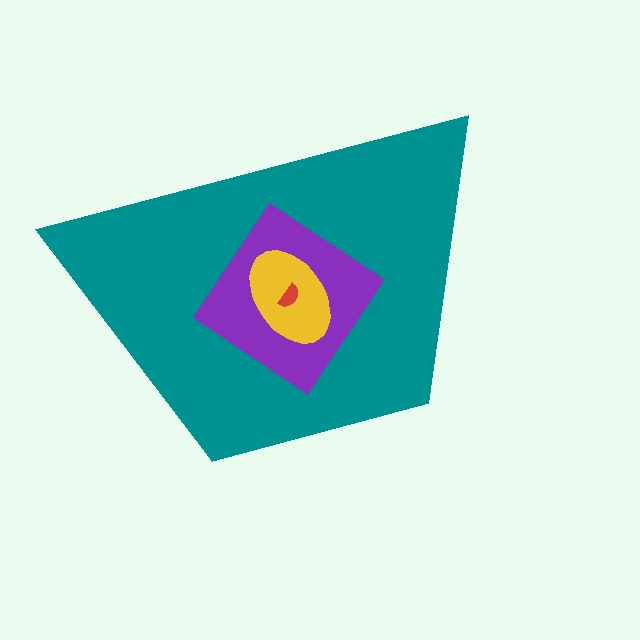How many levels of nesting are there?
4.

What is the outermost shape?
The teal trapezoid.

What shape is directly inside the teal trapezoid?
The purple diamond.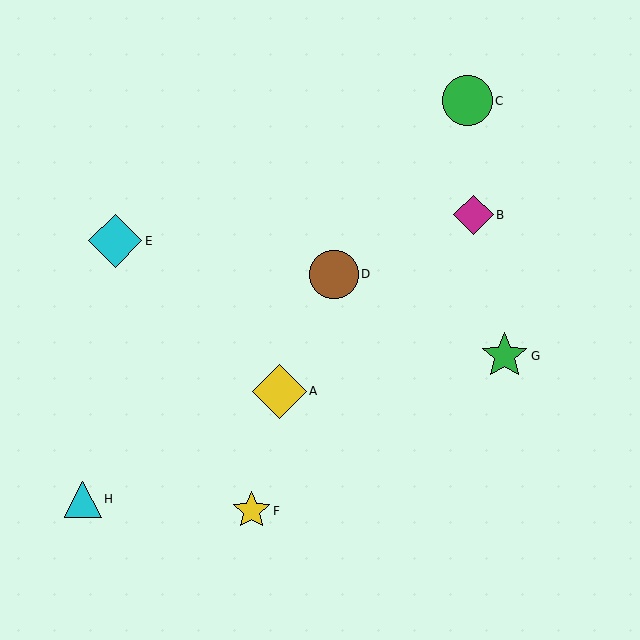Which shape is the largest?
The yellow diamond (labeled A) is the largest.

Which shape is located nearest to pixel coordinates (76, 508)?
The cyan triangle (labeled H) at (83, 499) is nearest to that location.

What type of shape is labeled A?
Shape A is a yellow diamond.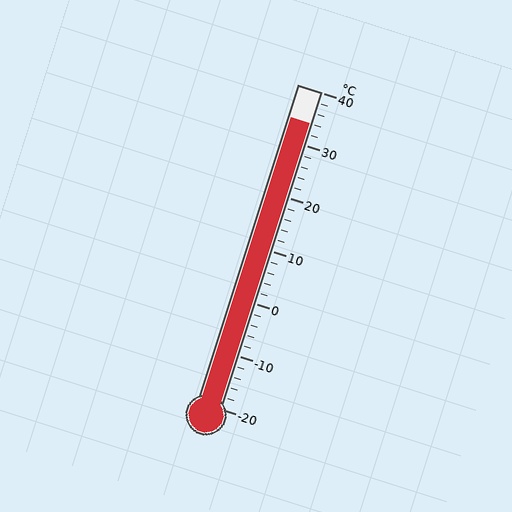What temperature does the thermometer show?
The thermometer shows approximately 34°C.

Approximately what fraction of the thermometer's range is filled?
The thermometer is filled to approximately 90% of its range.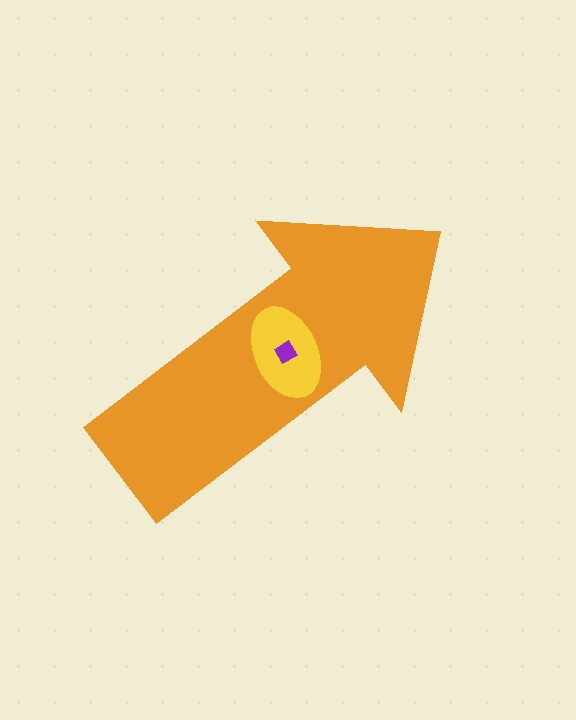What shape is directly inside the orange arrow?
The yellow ellipse.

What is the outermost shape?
The orange arrow.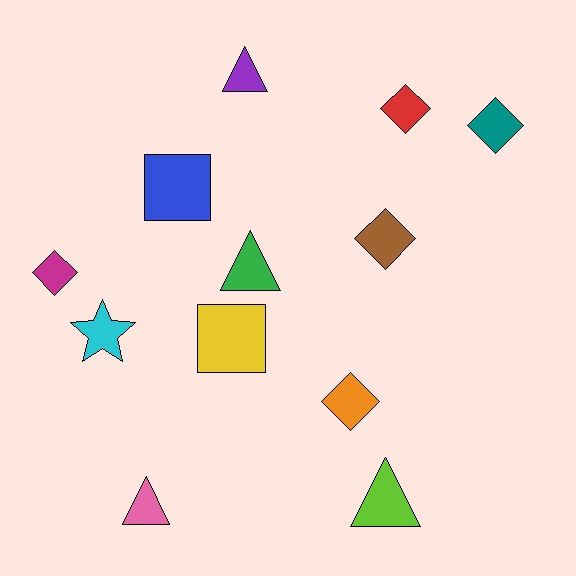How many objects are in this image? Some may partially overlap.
There are 12 objects.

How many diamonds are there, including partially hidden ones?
There are 5 diamonds.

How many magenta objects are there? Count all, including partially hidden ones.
There is 1 magenta object.